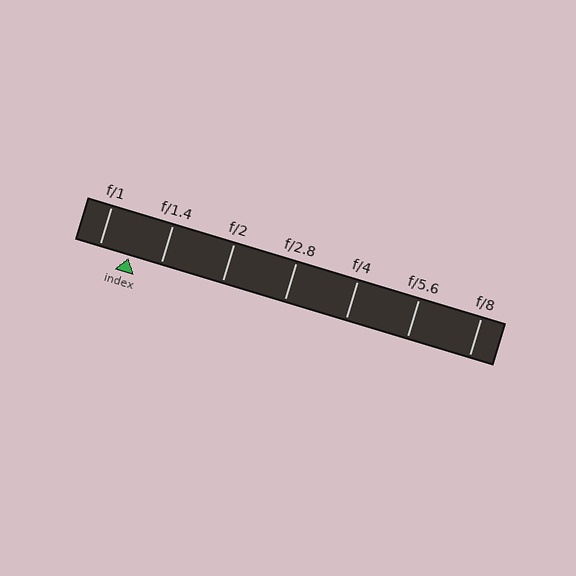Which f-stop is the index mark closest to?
The index mark is closest to f/1.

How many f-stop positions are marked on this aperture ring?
There are 7 f-stop positions marked.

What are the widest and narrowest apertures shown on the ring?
The widest aperture shown is f/1 and the narrowest is f/8.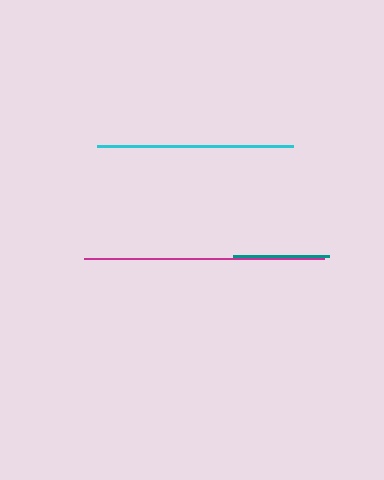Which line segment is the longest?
The magenta line is the longest at approximately 240 pixels.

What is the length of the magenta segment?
The magenta segment is approximately 240 pixels long.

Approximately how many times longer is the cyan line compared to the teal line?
The cyan line is approximately 2.0 times the length of the teal line.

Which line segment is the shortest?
The teal line is the shortest at approximately 96 pixels.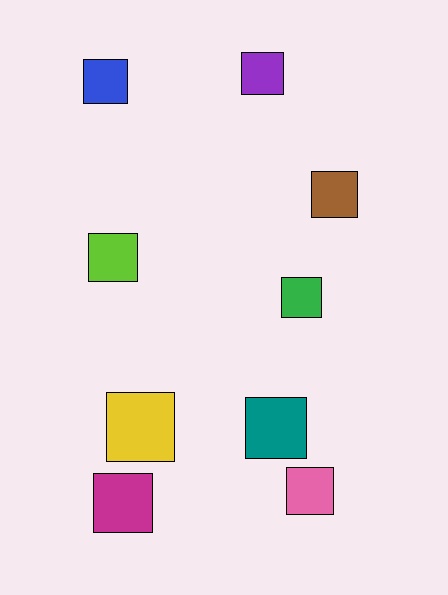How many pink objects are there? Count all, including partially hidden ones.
There is 1 pink object.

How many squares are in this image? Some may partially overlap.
There are 9 squares.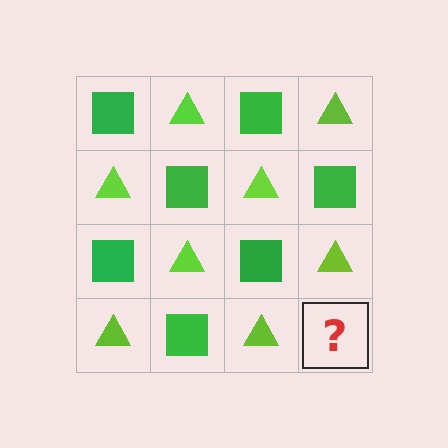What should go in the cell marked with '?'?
The missing cell should contain a green square.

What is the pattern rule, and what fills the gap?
The rule is that it alternates green square and lime triangle in a checkerboard pattern. The gap should be filled with a green square.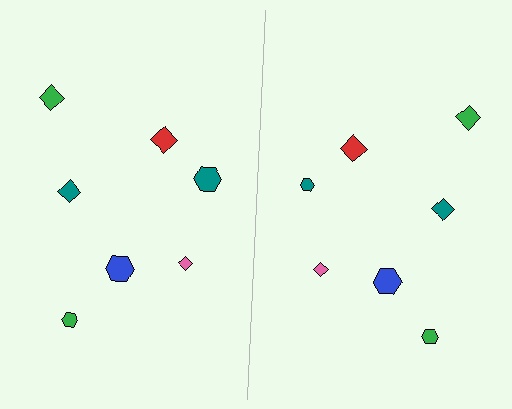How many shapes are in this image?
There are 14 shapes in this image.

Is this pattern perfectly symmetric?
No, the pattern is not perfectly symmetric. The teal hexagon on the right side has a different size than its mirror counterpart.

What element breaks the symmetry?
The teal hexagon on the right side has a different size than its mirror counterpart.